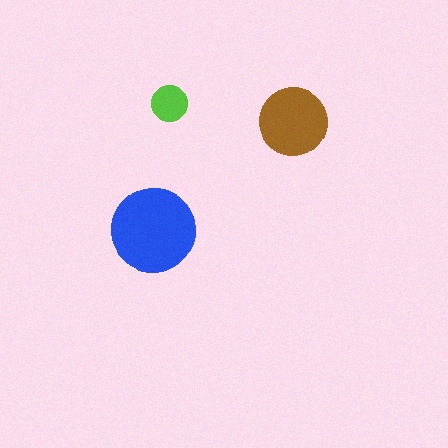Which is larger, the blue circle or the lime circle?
The blue one.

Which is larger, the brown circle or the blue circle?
The blue one.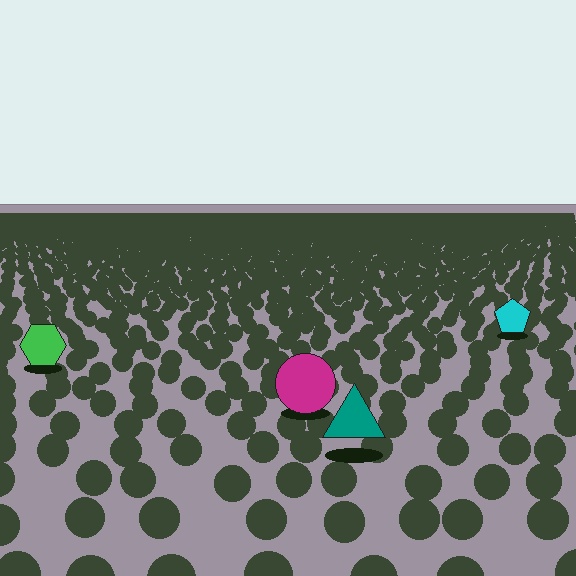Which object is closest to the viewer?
The teal triangle is closest. The texture marks near it are larger and more spread out.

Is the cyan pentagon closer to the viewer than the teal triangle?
No. The teal triangle is closer — you can tell from the texture gradient: the ground texture is coarser near it.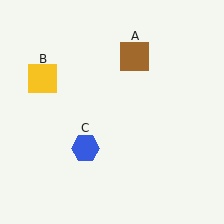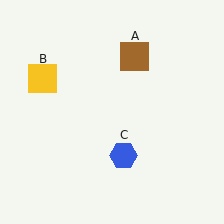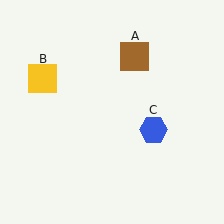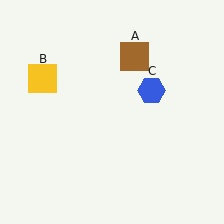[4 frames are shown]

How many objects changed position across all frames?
1 object changed position: blue hexagon (object C).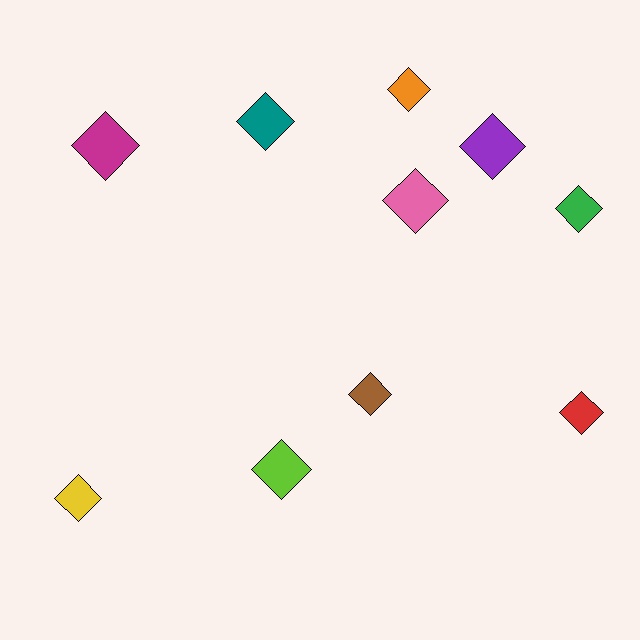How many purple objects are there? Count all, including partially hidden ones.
There is 1 purple object.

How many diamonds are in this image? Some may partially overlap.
There are 10 diamonds.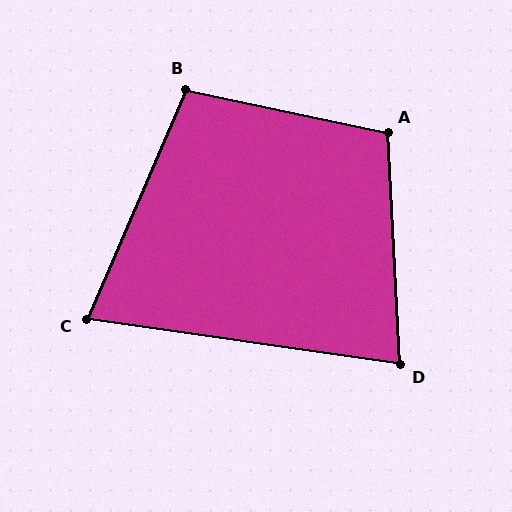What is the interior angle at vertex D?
Approximately 79 degrees (acute).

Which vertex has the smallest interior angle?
C, at approximately 75 degrees.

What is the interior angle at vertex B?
Approximately 101 degrees (obtuse).